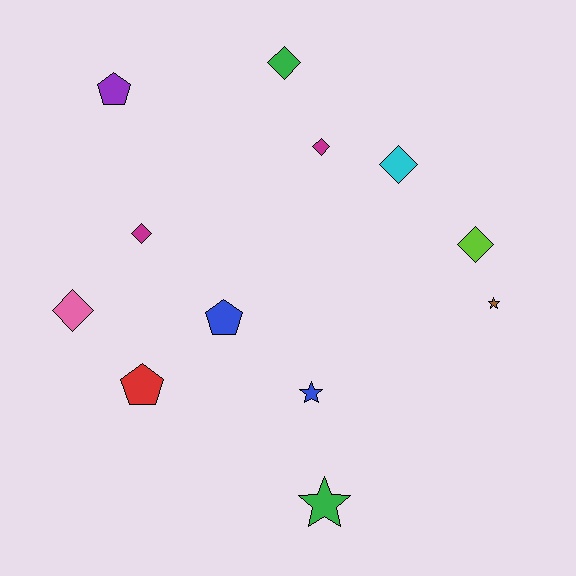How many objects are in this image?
There are 12 objects.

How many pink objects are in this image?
There is 1 pink object.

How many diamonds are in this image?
There are 6 diamonds.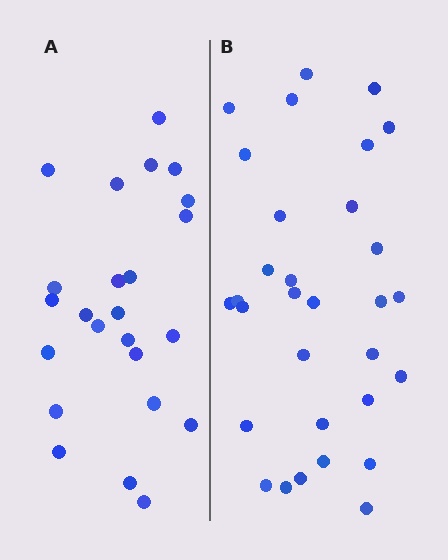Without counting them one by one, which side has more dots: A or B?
Region B (the right region) has more dots.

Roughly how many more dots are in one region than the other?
Region B has roughly 8 or so more dots than region A.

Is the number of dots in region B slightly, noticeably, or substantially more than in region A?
Region B has noticeably more, but not dramatically so. The ratio is roughly 1.3 to 1.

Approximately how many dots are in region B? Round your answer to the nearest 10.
About 30 dots. (The exact count is 31, which rounds to 30.)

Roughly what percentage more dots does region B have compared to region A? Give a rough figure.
About 30% more.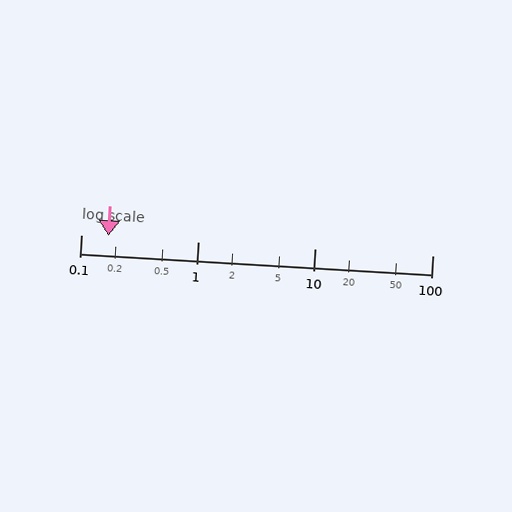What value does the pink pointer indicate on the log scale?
The pointer indicates approximately 0.17.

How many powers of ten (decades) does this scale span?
The scale spans 3 decades, from 0.1 to 100.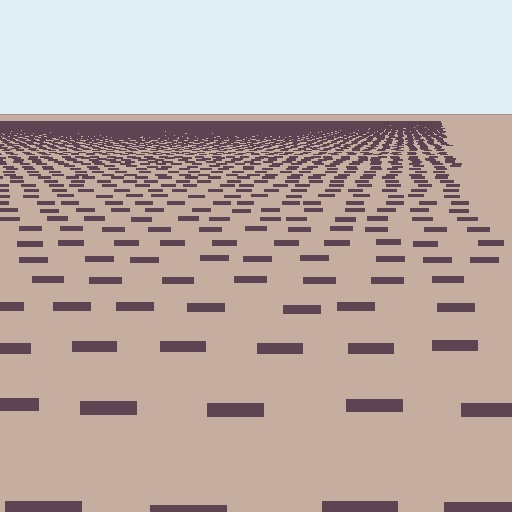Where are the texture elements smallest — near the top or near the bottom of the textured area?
Near the top.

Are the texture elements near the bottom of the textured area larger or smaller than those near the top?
Larger. Near the bottom, elements are closer to the viewer and appear at a bigger on-screen size.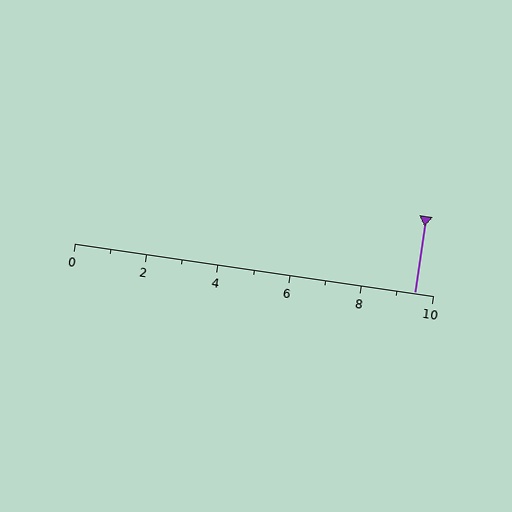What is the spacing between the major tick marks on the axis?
The major ticks are spaced 2 apart.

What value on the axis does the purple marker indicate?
The marker indicates approximately 9.5.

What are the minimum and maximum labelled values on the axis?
The axis runs from 0 to 10.